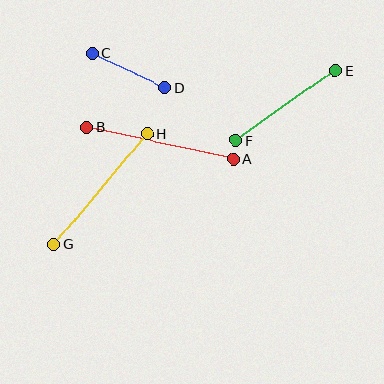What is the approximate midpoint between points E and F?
The midpoint is at approximately (285, 105) pixels.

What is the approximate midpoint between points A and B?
The midpoint is at approximately (160, 143) pixels.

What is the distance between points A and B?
The distance is approximately 151 pixels.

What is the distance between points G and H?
The distance is approximately 144 pixels.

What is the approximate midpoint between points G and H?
The midpoint is at approximately (100, 189) pixels.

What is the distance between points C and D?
The distance is approximately 81 pixels.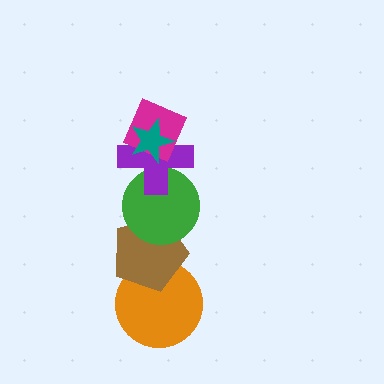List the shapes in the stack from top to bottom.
From top to bottom: the teal star, the magenta diamond, the purple cross, the green circle, the brown pentagon, the orange circle.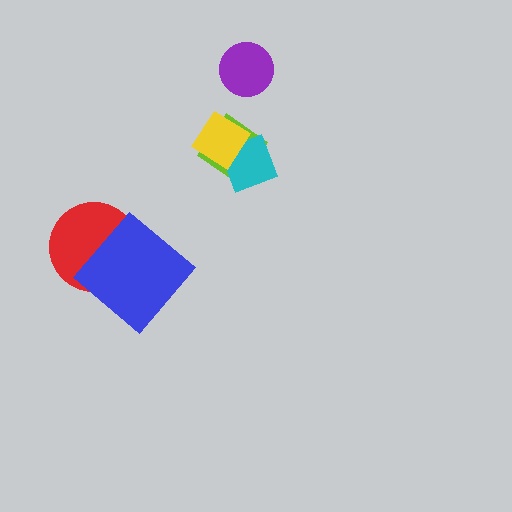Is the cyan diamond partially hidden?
Yes, it is partially covered by another shape.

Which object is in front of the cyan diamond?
The yellow diamond is in front of the cyan diamond.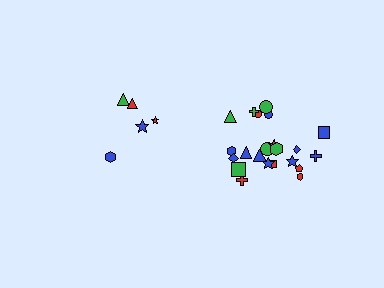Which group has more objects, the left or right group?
The right group.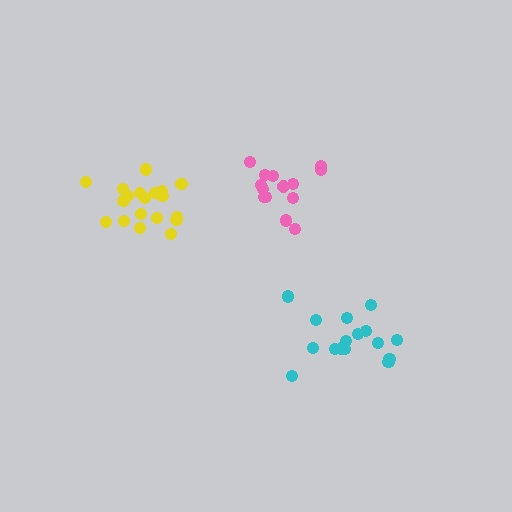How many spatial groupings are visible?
There are 3 spatial groupings.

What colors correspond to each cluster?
The clusters are colored: cyan, yellow, pink.